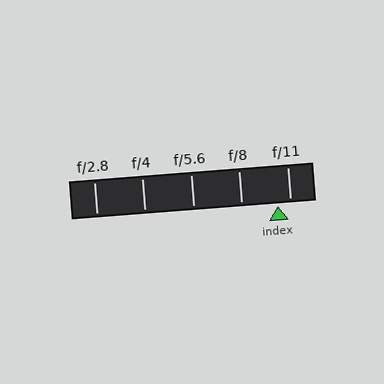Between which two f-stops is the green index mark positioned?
The index mark is between f/8 and f/11.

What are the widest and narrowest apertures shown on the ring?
The widest aperture shown is f/2.8 and the narrowest is f/11.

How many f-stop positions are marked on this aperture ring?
There are 5 f-stop positions marked.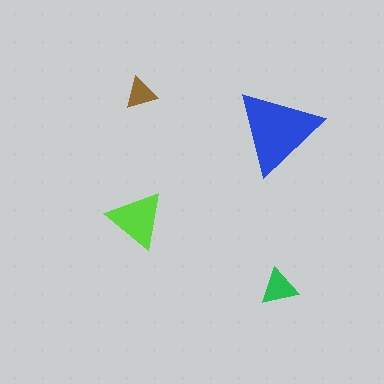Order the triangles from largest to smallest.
the blue one, the lime one, the green one, the brown one.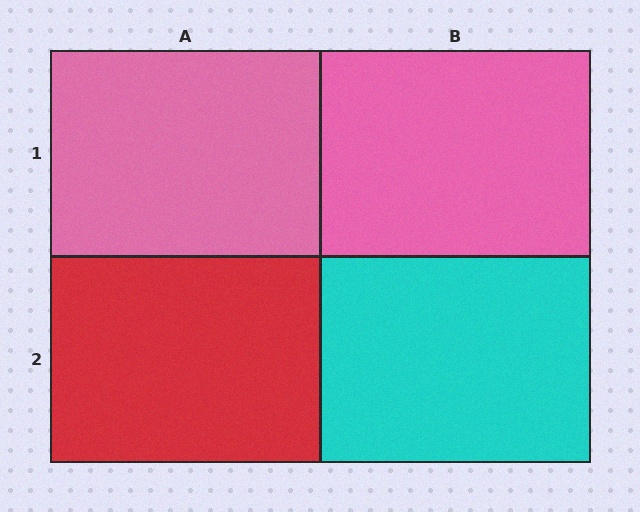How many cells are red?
1 cell is red.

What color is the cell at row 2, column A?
Red.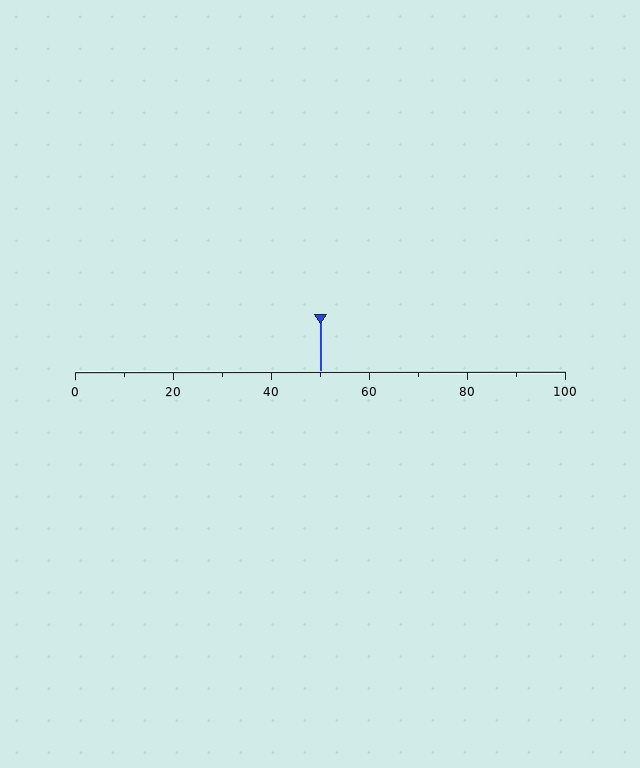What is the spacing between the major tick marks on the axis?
The major ticks are spaced 20 apart.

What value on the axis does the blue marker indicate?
The marker indicates approximately 50.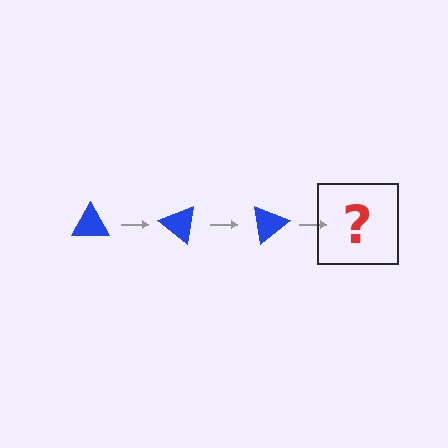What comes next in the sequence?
The next element should be a blue triangle rotated 120 degrees.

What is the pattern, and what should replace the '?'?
The pattern is that the triangle rotates 40 degrees each step. The '?' should be a blue triangle rotated 120 degrees.